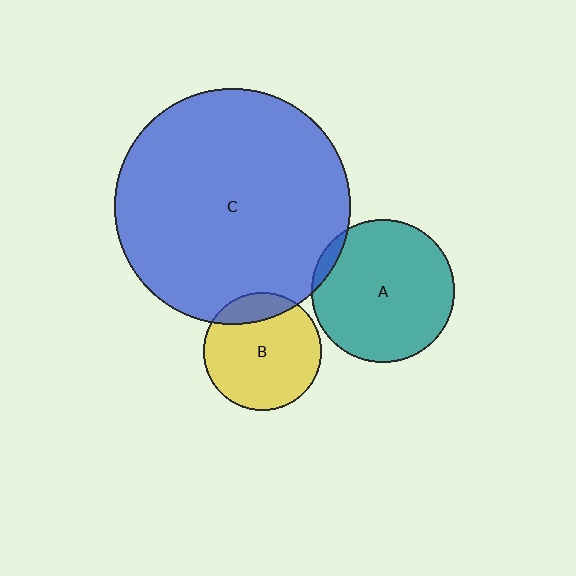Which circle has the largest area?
Circle C (blue).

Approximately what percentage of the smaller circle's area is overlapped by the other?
Approximately 5%.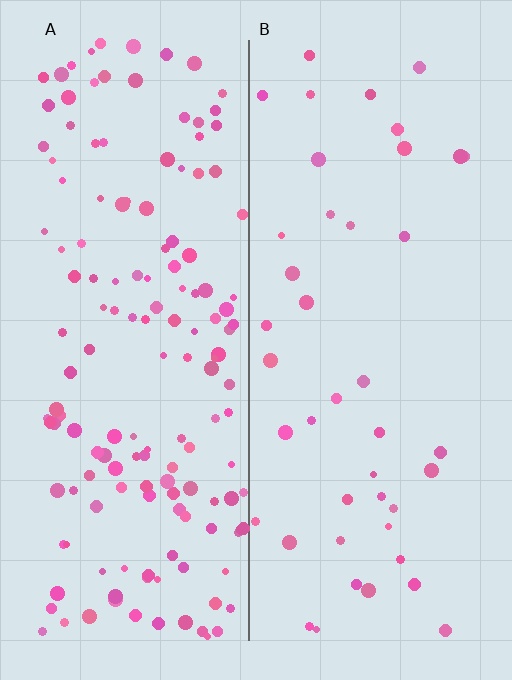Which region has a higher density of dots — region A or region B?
A (the left).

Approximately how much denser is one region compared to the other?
Approximately 3.6× — region A over region B.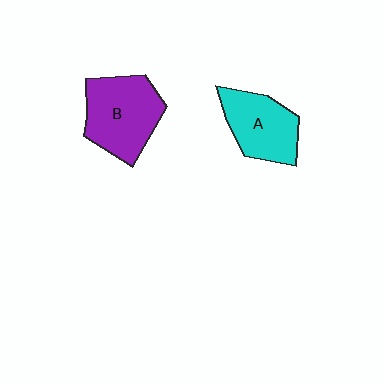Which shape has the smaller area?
Shape A (cyan).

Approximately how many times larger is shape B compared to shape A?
Approximately 1.2 times.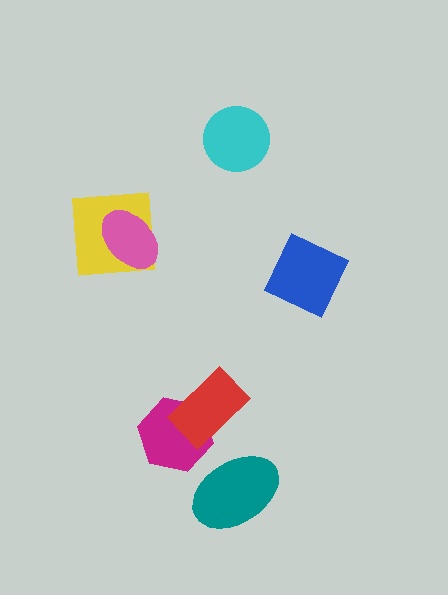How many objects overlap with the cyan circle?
0 objects overlap with the cyan circle.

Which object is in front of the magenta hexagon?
The red rectangle is in front of the magenta hexagon.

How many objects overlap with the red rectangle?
1 object overlaps with the red rectangle.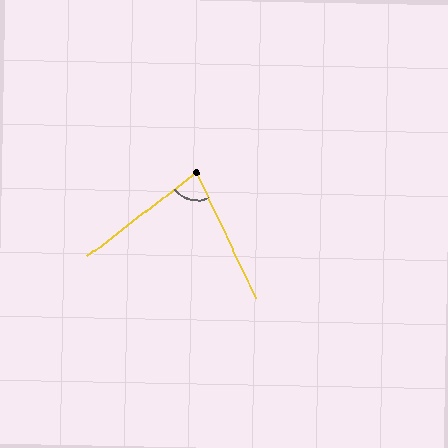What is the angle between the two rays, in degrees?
Approximately 78 degrees.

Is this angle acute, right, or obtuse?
It is acute.